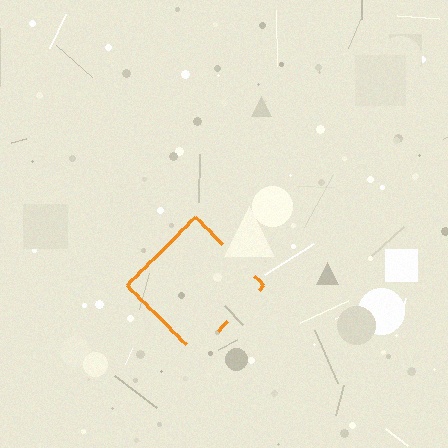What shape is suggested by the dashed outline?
The dashed outline suggests a diamond.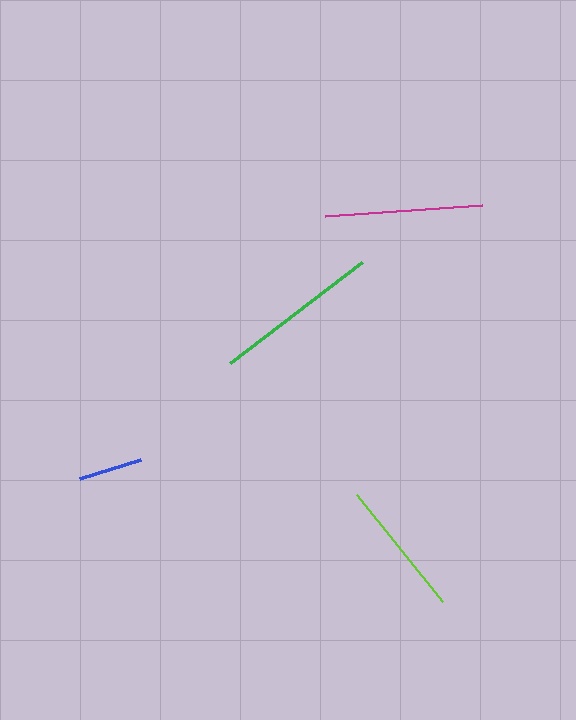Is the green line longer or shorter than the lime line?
The green line is longer than the lime line.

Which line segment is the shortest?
The blue line is the shortest at approximately 64 pixels.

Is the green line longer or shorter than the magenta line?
The green line is longer than the magenta line.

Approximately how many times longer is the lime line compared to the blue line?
The lime line is approximately 2.1 times the length of the blue line.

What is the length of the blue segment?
The blue segment is approximately 64 pixels long.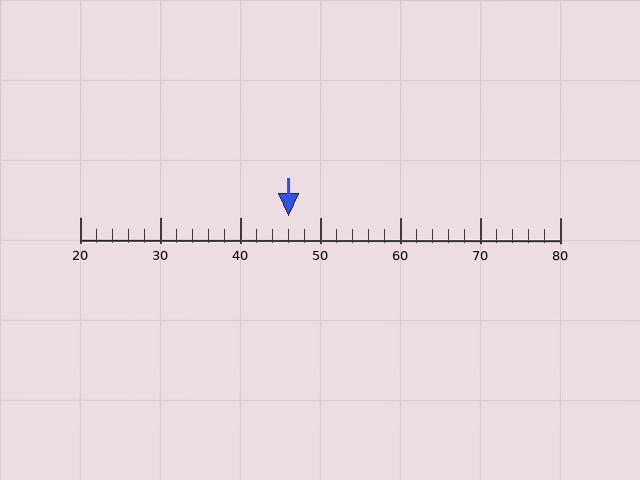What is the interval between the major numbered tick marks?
The major tick marks are spaced 10 units apart.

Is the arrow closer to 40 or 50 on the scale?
The arrow is closer to 50.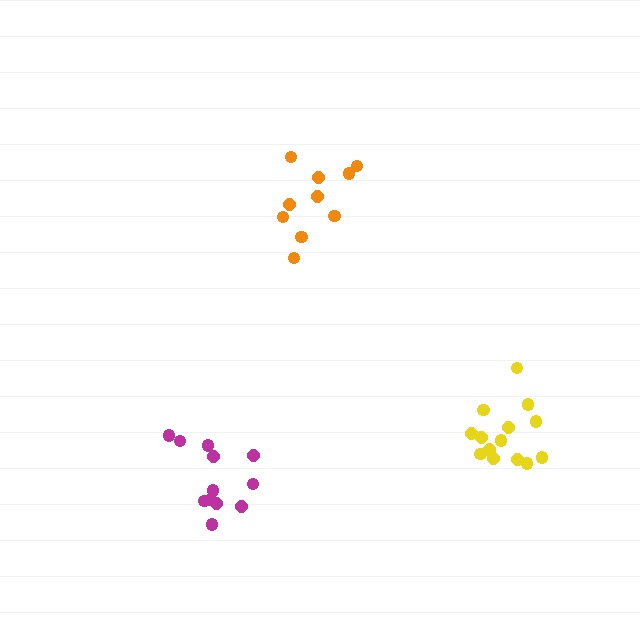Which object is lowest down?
The magenta cluster is bottommost.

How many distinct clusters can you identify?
There are 3 distinct clusters.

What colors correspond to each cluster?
The clusters are colored: magenta, orange, yellow.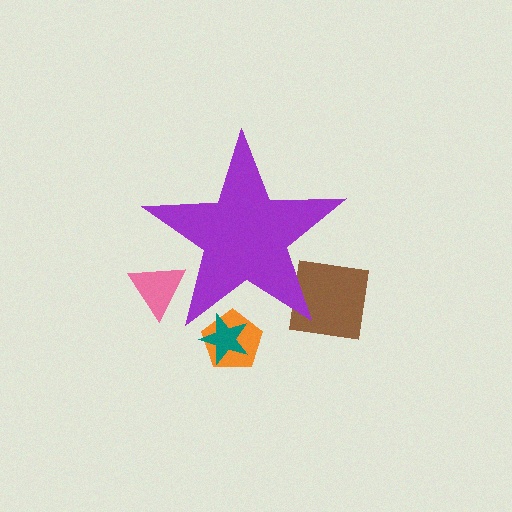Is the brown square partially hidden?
Yes, the brown square is partially hidden behind the purple star.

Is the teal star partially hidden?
Yes, the teal star is partially hidden behind the purple star.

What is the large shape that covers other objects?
A purple star.